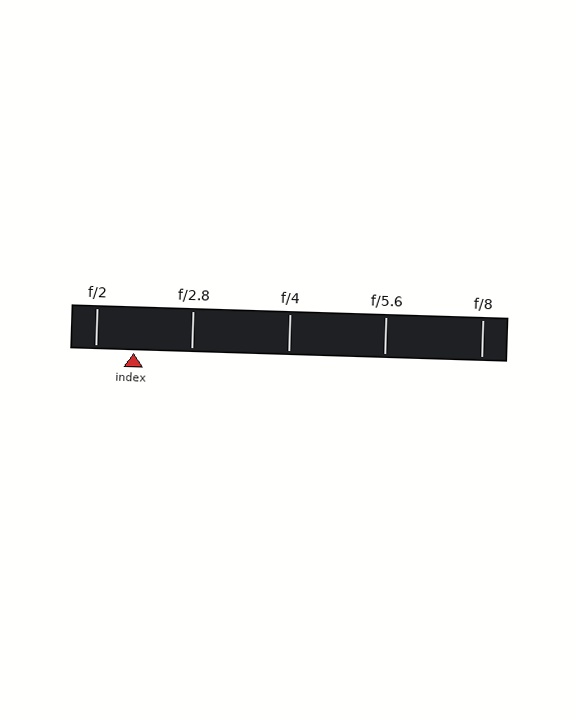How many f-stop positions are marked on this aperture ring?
There are 5 f-stop positions marked.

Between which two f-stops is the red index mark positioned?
The index mark is between f/2 and f/2.8.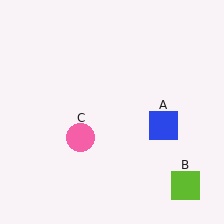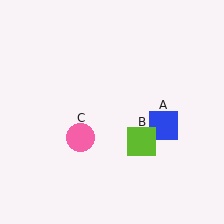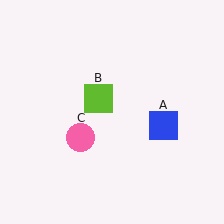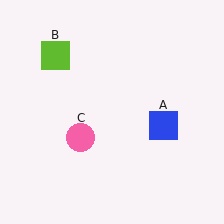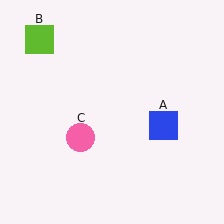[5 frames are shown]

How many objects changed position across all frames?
1 object changed position: lime square (object B).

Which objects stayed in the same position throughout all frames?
Blue square (object A) and pink circle (object C) remained stationary.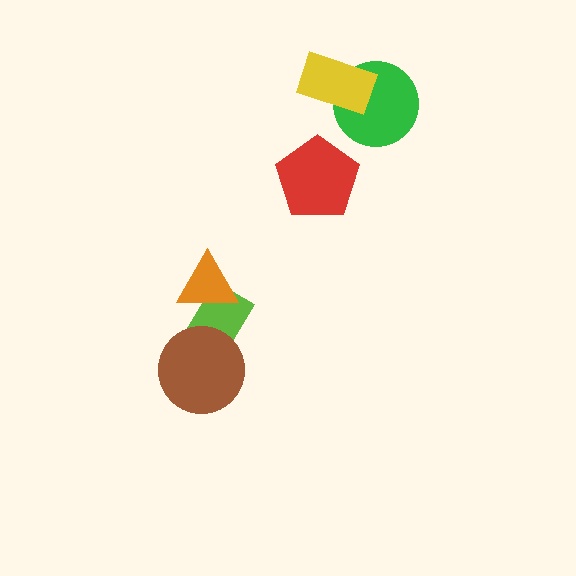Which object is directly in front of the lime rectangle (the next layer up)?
The orange triangle is directly in front of the lime rectangle.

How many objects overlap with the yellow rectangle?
1 object overlaps with the yellow rectangle.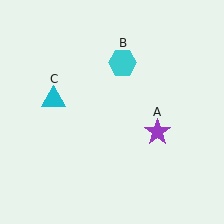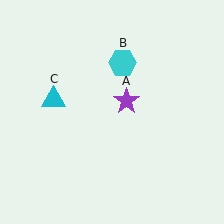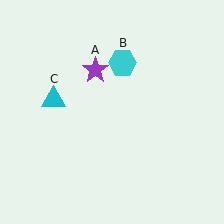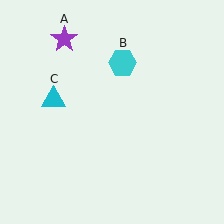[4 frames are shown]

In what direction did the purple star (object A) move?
The purple star (object A) moved up and to the left.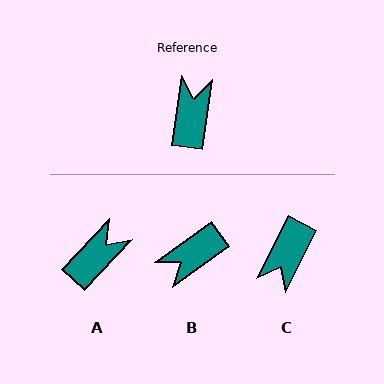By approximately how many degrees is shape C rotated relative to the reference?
Approximately 162 degrees counter-clockwise.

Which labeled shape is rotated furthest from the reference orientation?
C, about 162 degrees away.